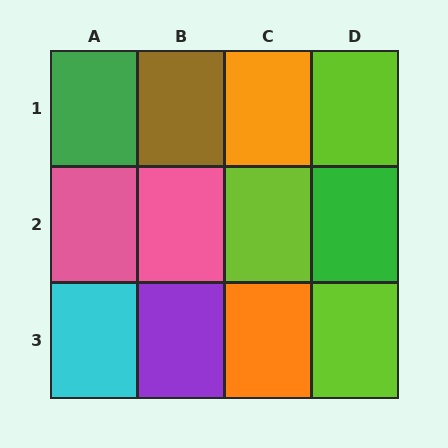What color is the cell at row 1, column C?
Orange.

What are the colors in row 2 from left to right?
Pink, pink, lime, green.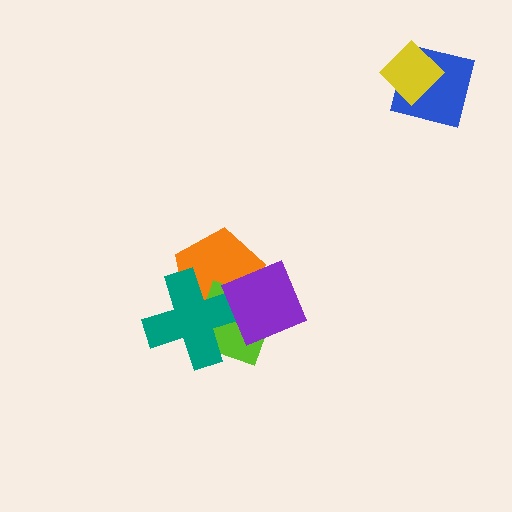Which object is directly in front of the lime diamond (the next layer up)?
The teal cross is directly in front of the lime diamond.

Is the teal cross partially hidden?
Yes, it is partially covered by another shape.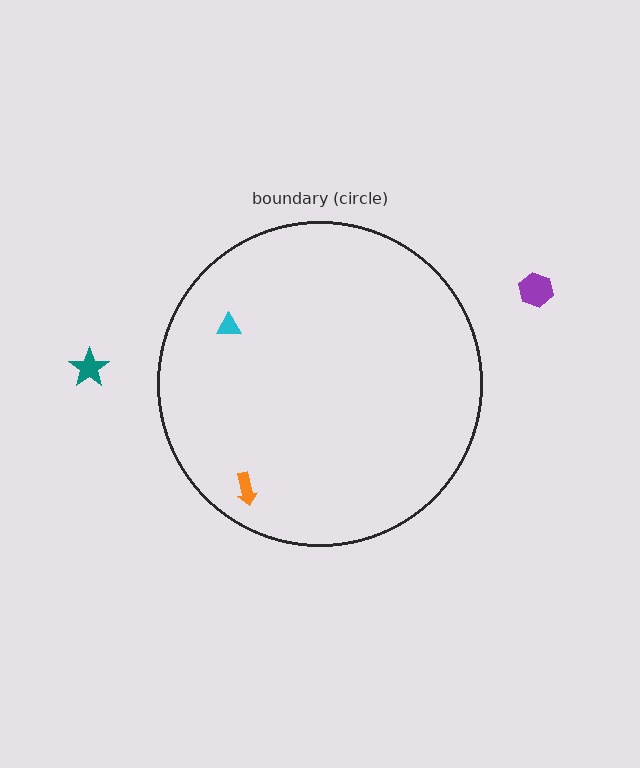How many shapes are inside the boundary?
2 inside, 2 outside.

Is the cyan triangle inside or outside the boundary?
Inside.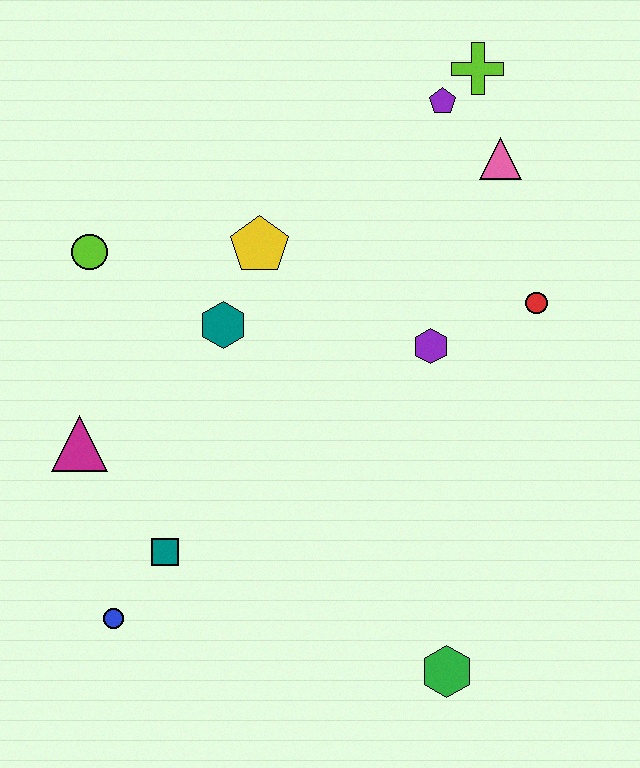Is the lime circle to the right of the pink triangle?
No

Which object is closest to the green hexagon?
The teal square is closest to the green hexagon.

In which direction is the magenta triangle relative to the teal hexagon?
The magenta triangle is to the left of the teal hexagon.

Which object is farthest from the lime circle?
The green hexagon is farthest from the lime circle.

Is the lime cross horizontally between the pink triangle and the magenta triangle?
Yes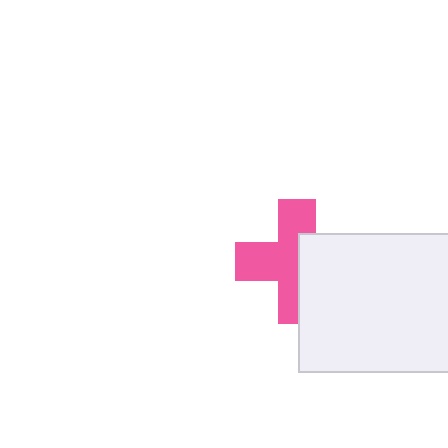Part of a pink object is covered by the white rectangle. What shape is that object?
It is a cross.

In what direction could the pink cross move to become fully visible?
The pink cross could move left. That would shift it out from behind the white rectangle entirely.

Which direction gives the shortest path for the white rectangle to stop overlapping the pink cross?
Moving right gives the shortest separation.